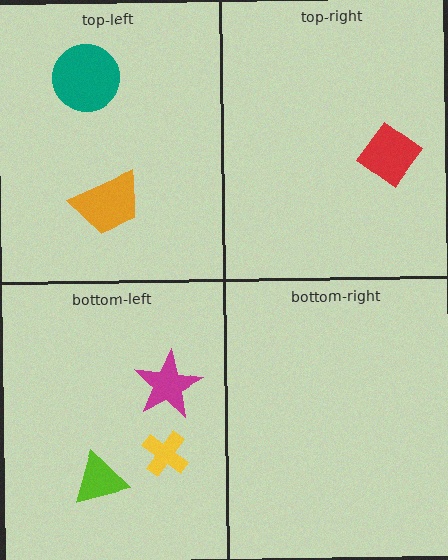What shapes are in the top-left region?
The teal circle, the orange trapezoid.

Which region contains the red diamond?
The top-right region.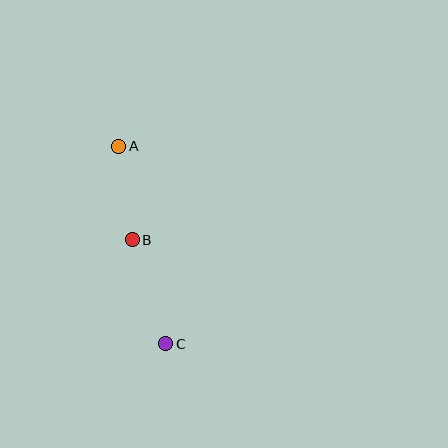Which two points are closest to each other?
Points A and B are closest to each other.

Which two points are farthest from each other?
Points A and C are farthest from each other.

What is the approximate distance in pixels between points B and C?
The distance between B and C is approximately 109 pixels.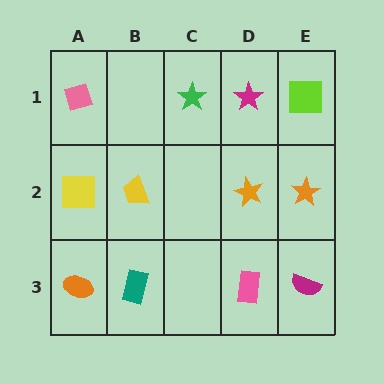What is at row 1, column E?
A lime square.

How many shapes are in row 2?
4 shapes.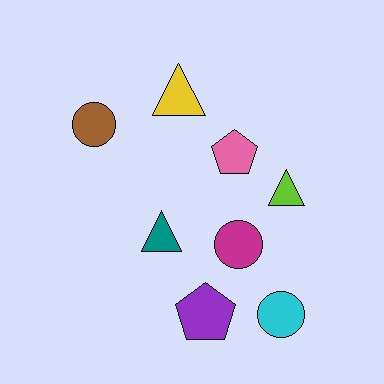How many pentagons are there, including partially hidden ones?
There are 2 pentagons.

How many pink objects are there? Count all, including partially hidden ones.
There is 1 pink object.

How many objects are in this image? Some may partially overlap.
There are 8 objects.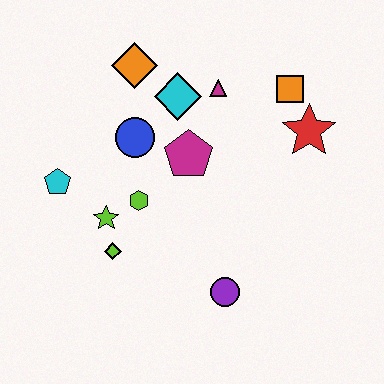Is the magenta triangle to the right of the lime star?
Yes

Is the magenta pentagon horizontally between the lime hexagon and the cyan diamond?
No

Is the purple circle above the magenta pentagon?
No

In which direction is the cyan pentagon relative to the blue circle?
The cyan pentagon is to the left of the blue circle.